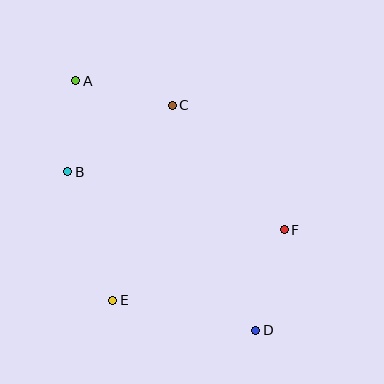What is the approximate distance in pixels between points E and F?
The distance between E and F is approximately 185 pixels.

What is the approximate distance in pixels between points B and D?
The distance between B and D is approximately 246 pixels.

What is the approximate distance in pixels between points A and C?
The distance between A and C is approximately 100 pixels.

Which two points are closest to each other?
Points A and B are closest to each other.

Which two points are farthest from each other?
Points A and D are farthest from each other.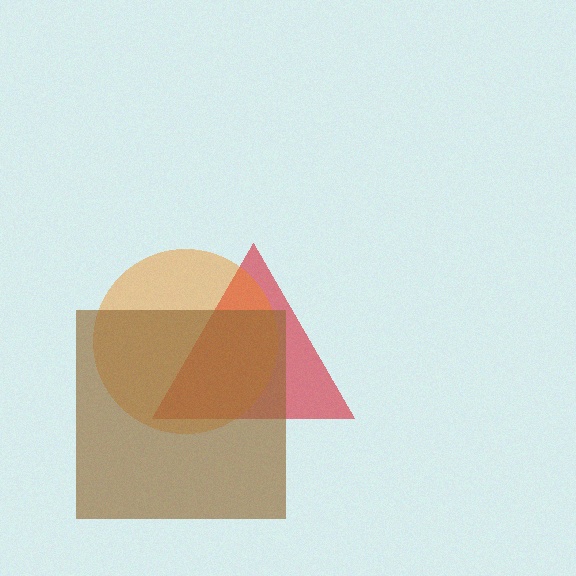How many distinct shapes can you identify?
There are 3 distinct shapes: a red triangle, an orange circle, a brown square.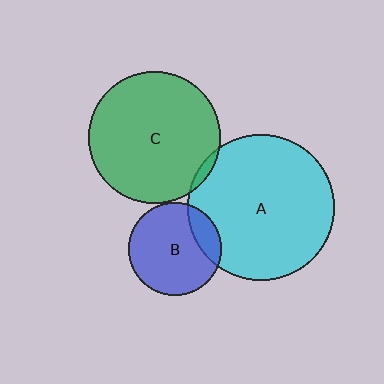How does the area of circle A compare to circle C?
Approximately 1.2 times.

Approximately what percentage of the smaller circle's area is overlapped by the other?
Approximately 5%.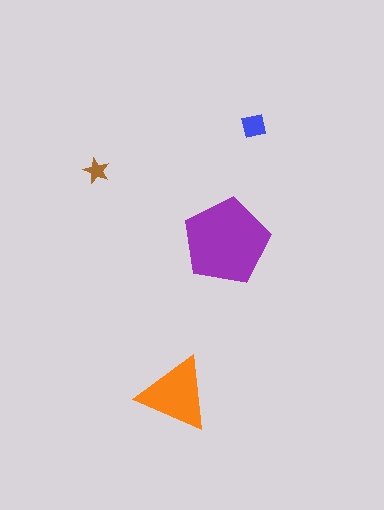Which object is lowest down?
The orange triangle is bottommost.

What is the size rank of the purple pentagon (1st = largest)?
1st.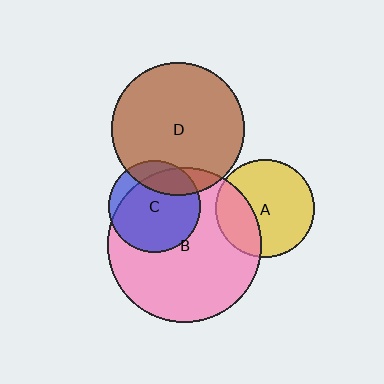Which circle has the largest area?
Circle B (pink).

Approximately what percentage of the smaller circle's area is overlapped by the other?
Approximately 80%.